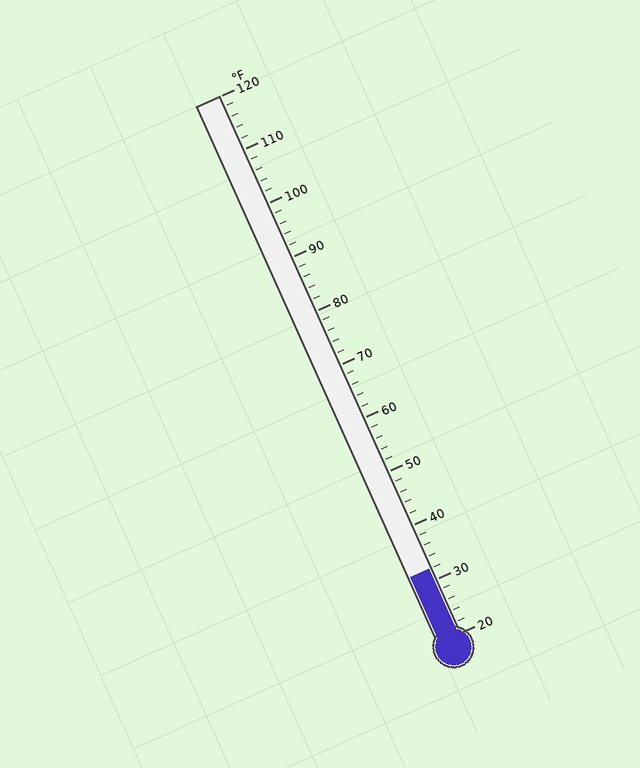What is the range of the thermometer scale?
The thermometer scale ranges from 20°F to 120°F.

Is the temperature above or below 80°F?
The temperature is below 80°F.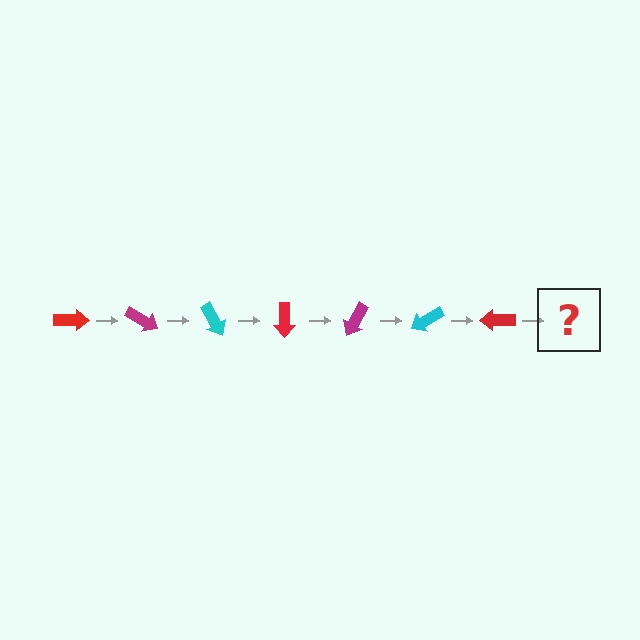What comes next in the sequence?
The next element should be a magenta arrow, rotated 210 degrees from the start.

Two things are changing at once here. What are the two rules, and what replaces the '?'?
The two rules are that it rotates 30 degrees each step and the color cycles through red, magenta, and cyan. The '?' should be a magenta arrow, rotated 210 degrees from the start.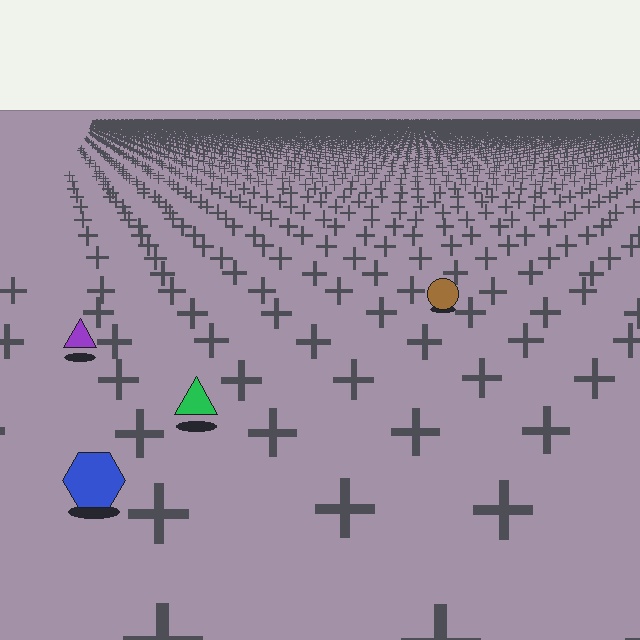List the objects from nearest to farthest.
From nearest to farthest: the blue hexagon, the green triangle, the purple triangle, the brown circle.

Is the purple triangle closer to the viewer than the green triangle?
No. The green triangle is closer — you can tell from the texture gradient: the ground texture is coarser near it.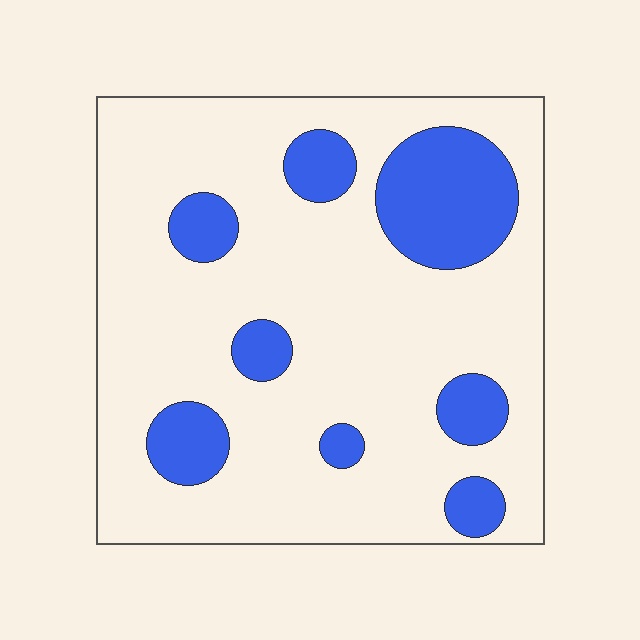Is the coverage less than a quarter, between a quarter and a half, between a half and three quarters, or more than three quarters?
Less than a quarter.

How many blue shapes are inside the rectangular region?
8.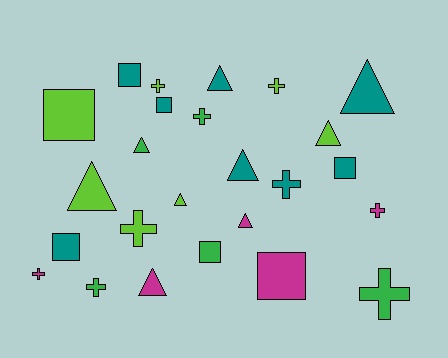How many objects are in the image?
There are 25 objects.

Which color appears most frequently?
Teal, with 8 objects.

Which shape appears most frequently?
Triangle, with 9 objects.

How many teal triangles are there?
There are 3 teal triangles.